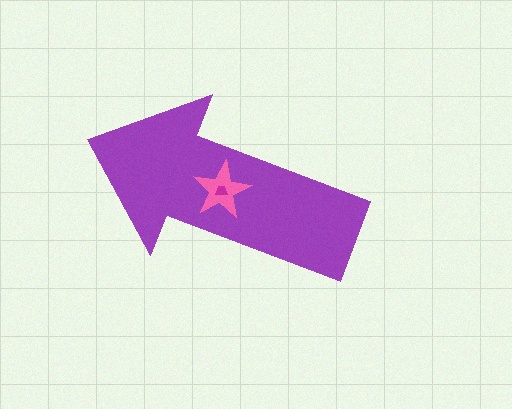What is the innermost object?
The magenta trapezoid.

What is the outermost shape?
The purple arrow.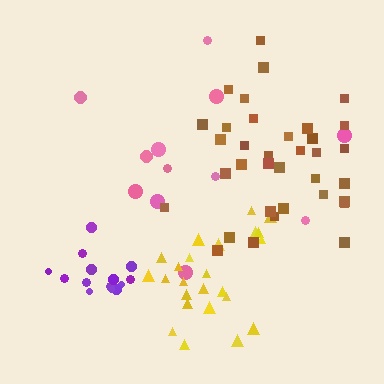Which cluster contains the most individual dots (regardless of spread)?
Brown (35).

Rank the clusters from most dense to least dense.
purple, yellow, brown, pink.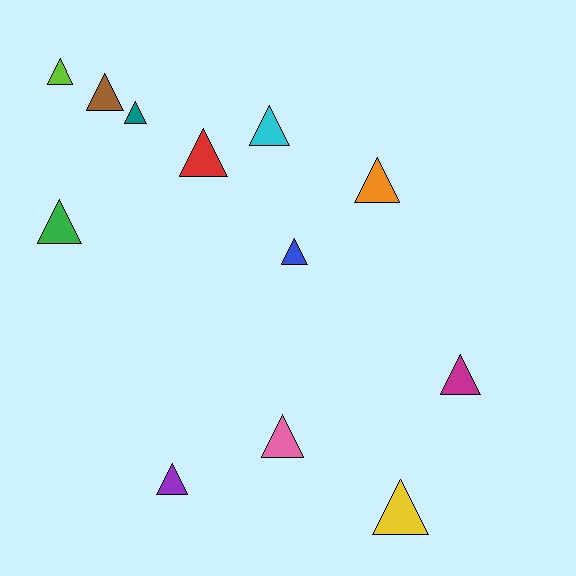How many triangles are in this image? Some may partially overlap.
There are 12 triangles.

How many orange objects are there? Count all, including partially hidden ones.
There is 1 orange object.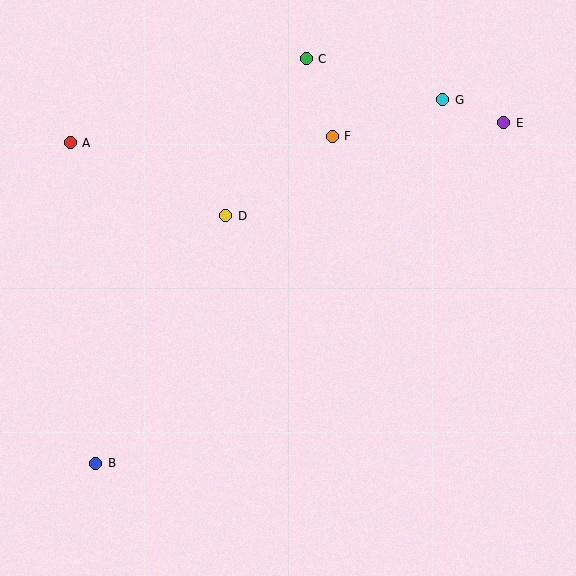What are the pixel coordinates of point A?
Point A is at (70, 143).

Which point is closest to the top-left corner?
Point A is closest to the top-left corner.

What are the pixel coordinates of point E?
Point E is at (504, 123).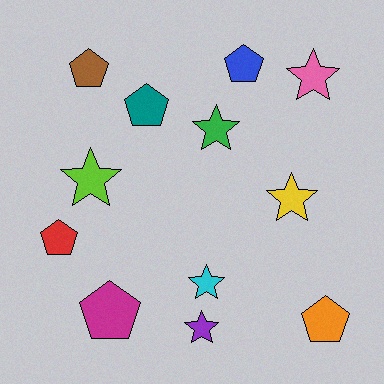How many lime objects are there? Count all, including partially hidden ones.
There is 1 lime object.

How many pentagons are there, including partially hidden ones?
There are 6 pentagons.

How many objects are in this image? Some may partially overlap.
There are 12 objects.